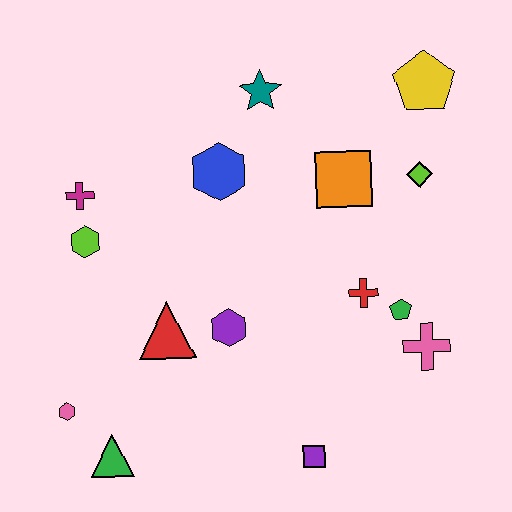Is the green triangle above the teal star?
No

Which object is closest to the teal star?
The blue hexagon is closest to the teal star.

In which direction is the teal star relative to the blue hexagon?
The teal star is above the blue hexagon.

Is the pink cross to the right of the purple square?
Yes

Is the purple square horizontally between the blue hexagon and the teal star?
No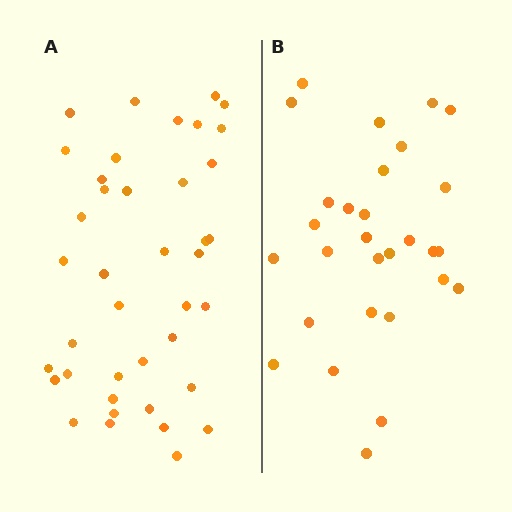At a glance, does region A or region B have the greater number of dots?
Region A (the left region) has more dots.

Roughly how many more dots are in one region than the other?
Region A has roughly 12 or so more dots than region B.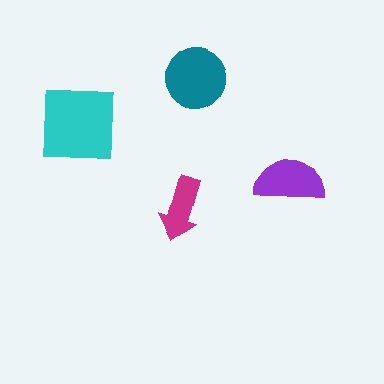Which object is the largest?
The cyan square.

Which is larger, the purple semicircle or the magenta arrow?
The purple semicircle.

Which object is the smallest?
The magenta arrow.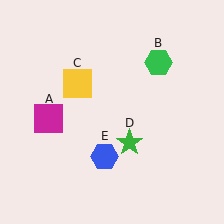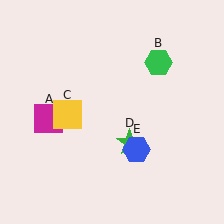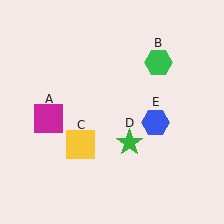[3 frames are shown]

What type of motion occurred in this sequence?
The yellow square (object C), blue hexagon (object E) rotated counterclockwise around the center of the scene.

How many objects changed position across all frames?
2 objects changed position: yellow square (object C), blue hexagon (object E).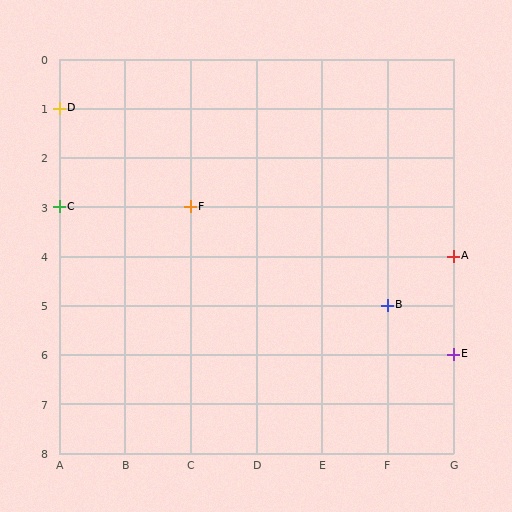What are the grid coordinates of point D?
Point D is at grid coordinates (A, 1).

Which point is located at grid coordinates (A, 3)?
Point C is at (A, 3).